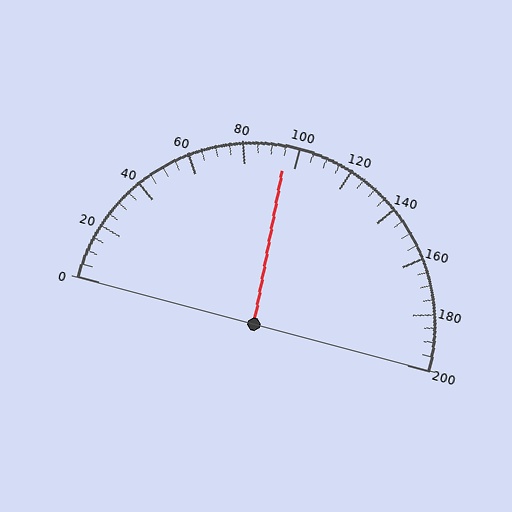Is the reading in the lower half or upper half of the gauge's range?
The reading is in the lower half of the range (0 to 200).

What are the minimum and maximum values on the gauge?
The gauge ranges from 0 to 200.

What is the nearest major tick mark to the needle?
The nearest major tick mark is 100.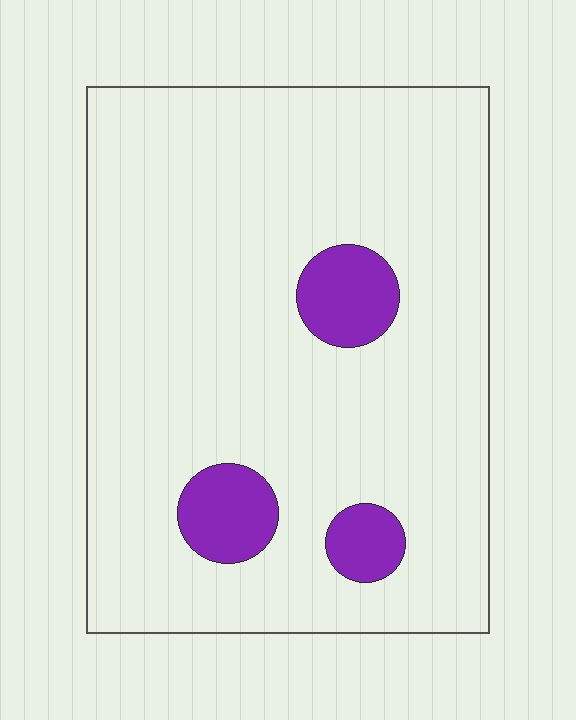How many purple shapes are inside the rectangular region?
3.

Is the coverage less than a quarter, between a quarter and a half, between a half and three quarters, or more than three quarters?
Less than a quarter.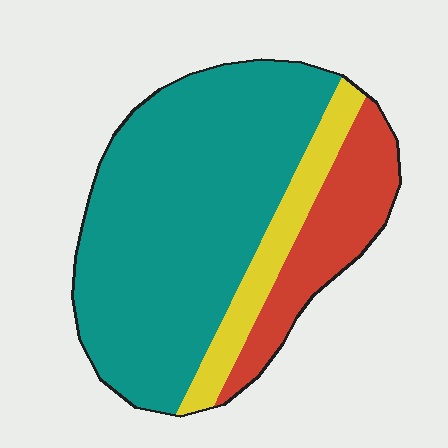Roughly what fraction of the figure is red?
Red covers 19% of the figure.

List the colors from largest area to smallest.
From largest to smallest: teal, red, yellow.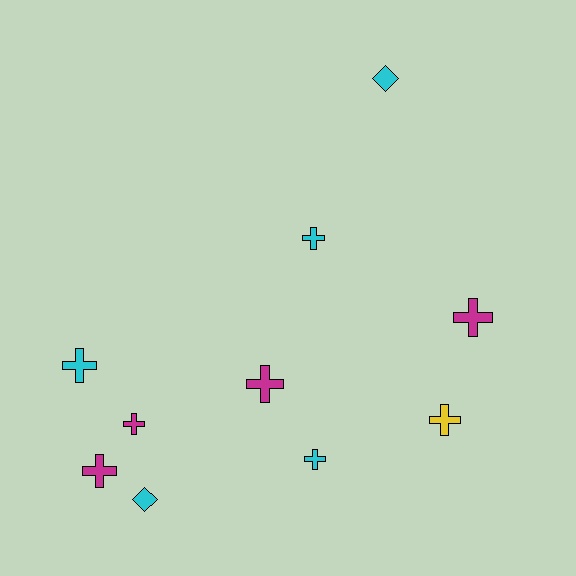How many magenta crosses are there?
There are 4 magenta crosses.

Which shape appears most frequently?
Cross, with 8 objects.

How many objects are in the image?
There are 10 objects.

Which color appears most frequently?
Cyan, with 5 objects.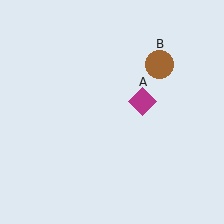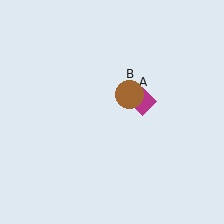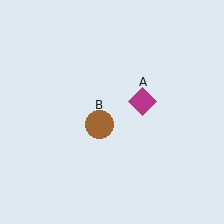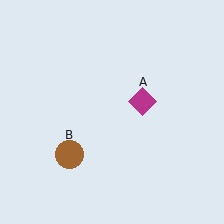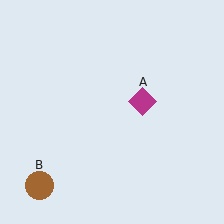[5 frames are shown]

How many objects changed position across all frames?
1 object changed position: brown circle (object B).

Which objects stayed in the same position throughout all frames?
Magenta diamond (object A) remained stationary.